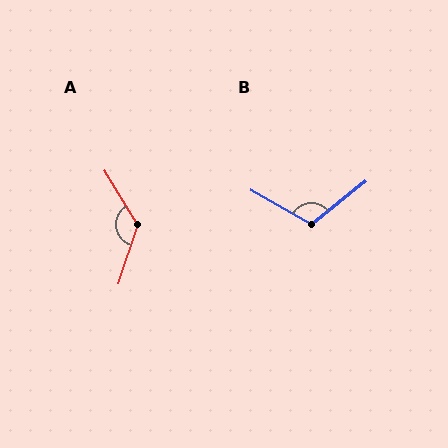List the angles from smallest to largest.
B (112°), A (131°).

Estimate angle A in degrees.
Approximately 131 degrees.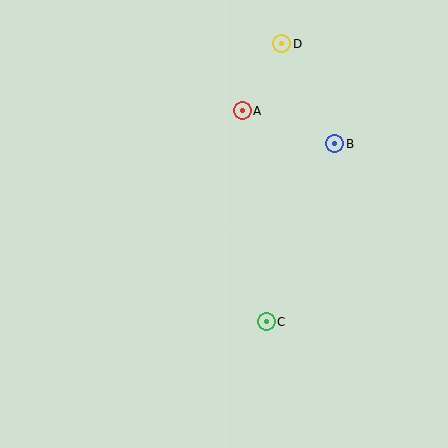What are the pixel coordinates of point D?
Point D is at (282, 44).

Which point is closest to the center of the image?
Point C at (266, 322) is closest to the center.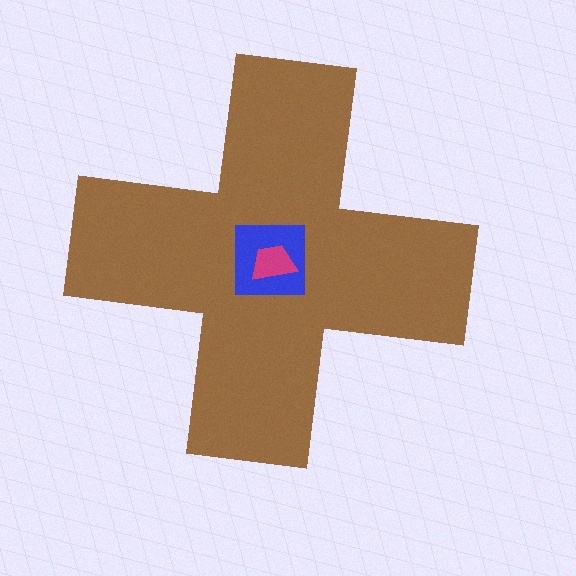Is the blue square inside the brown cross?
Yes.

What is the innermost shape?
The magenta trapezoid.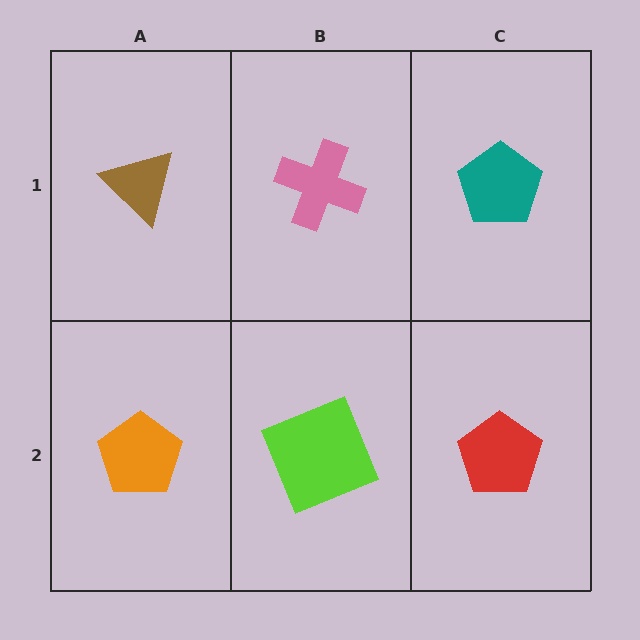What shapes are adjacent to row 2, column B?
A pink cross (row 1, column B), an orange pentagon (row 2, column A), a red pentagon (row 2, column C).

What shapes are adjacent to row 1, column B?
A lime square (row 2, column B), a brown triangle (row 1, column A), a teal pentagon (row 1, column C).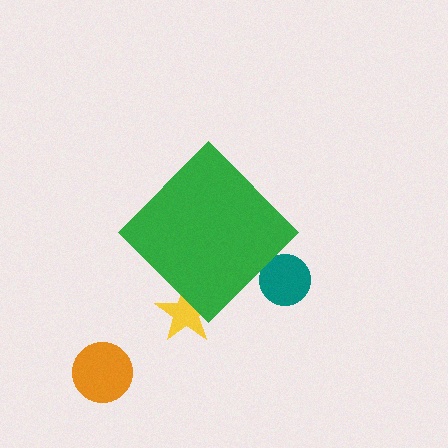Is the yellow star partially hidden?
Yes, the yellow star is partially hidden behind the green diamond.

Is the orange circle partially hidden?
No, the orange circle is fully visible.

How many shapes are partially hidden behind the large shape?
2 shapes are partially hidden.